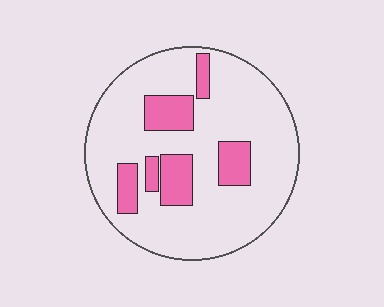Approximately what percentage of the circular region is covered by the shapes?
Approximately 20%.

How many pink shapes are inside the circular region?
6.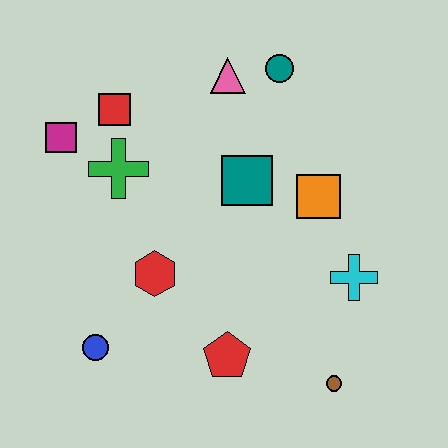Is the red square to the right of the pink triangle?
No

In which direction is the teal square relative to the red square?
The teal square is to the right of the red square.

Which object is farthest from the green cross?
The brown circle is farthest from the green cross.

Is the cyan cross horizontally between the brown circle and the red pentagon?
No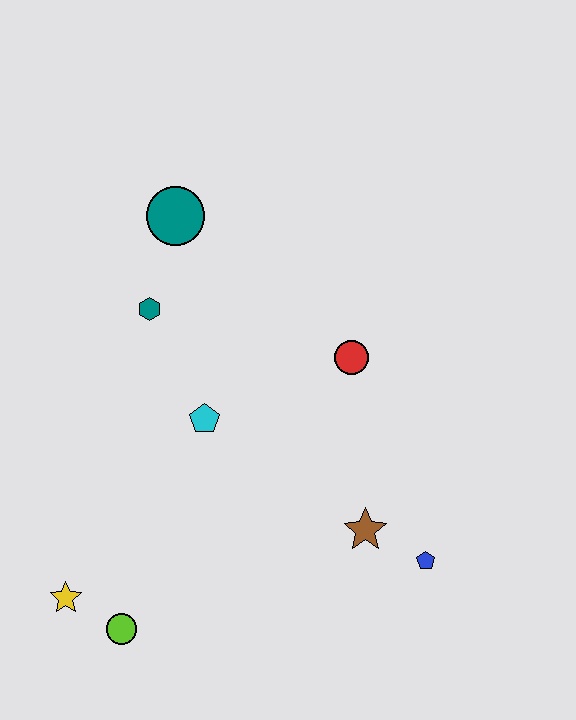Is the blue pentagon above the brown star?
No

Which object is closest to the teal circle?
The teal hexagon is closest to the teal circle.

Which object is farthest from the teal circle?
The blue pentagon is farthest from the teal circle.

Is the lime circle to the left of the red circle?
Yes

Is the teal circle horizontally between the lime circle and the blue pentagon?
Yes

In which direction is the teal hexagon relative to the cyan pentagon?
The teal hexagon is above the cyan pentagon.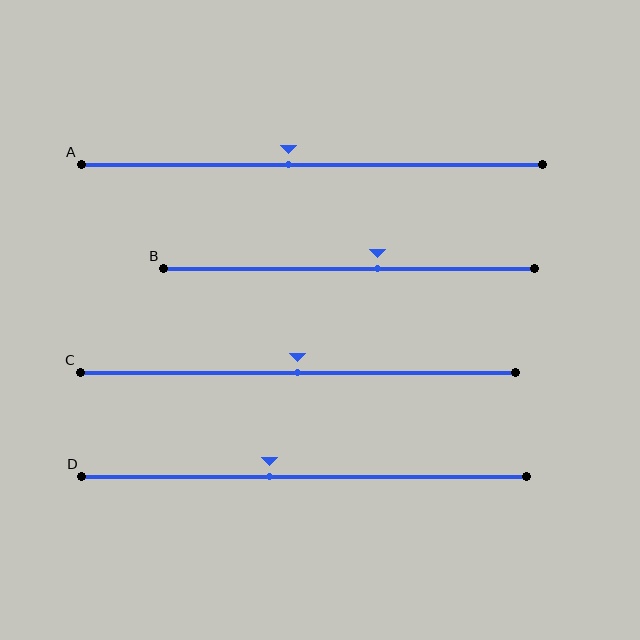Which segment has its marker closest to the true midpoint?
Segment C has its marker closest to the true midpoint.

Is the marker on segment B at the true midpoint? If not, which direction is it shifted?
No, the marker on segment B is shifted to the right by about 8% of the segment length.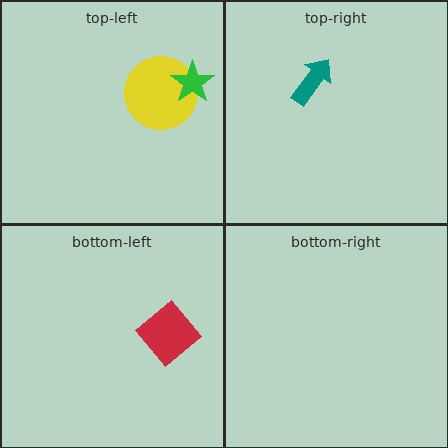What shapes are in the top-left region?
The yellow circle, the green star.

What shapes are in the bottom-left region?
The red diamond.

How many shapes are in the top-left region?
2.